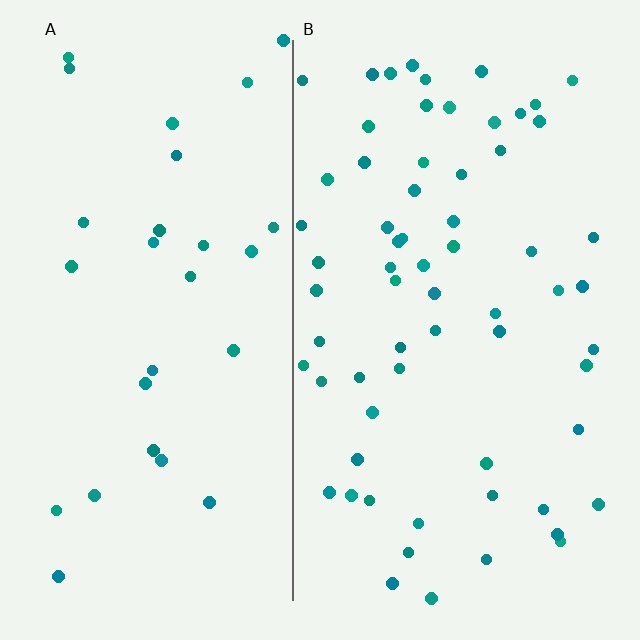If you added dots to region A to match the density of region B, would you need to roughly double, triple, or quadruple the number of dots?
Approximately double.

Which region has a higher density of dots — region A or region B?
B (the right).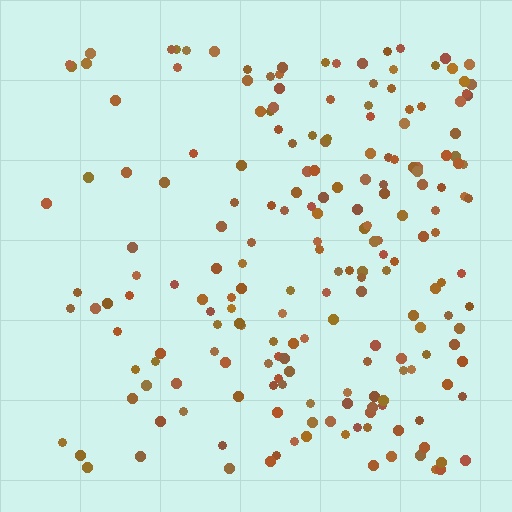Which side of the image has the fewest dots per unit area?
The left.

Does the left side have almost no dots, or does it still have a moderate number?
Still a moderate number, just noticeably fewer than the right.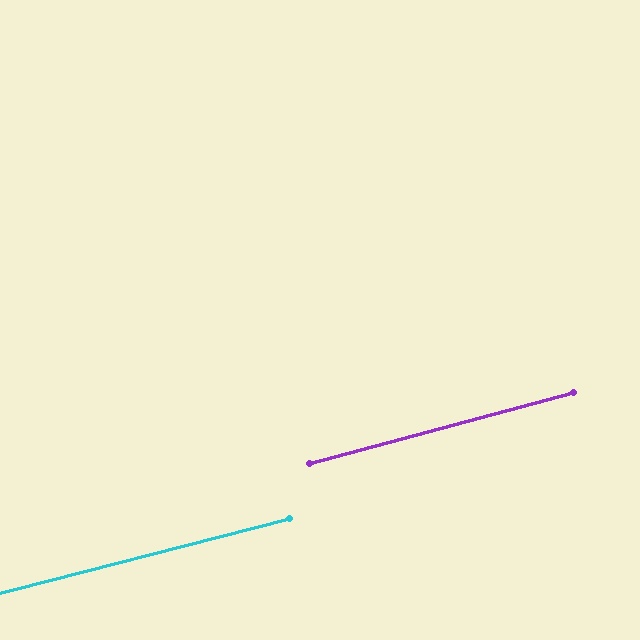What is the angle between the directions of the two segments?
Approximately 1 degree.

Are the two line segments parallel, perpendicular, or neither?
Parallel — their directions differ by only 0.8°.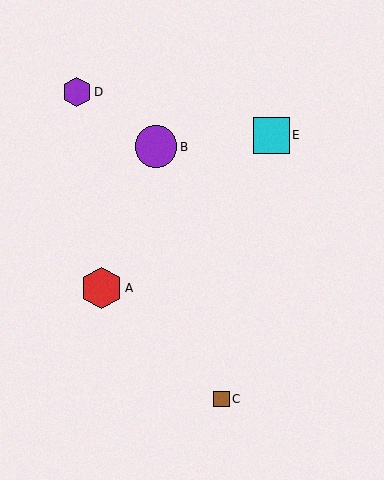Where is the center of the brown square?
The center of the brown square is at (221, 399).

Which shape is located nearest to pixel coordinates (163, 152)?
The purple circle (labeled B) at (156, 147) is nearest to that location.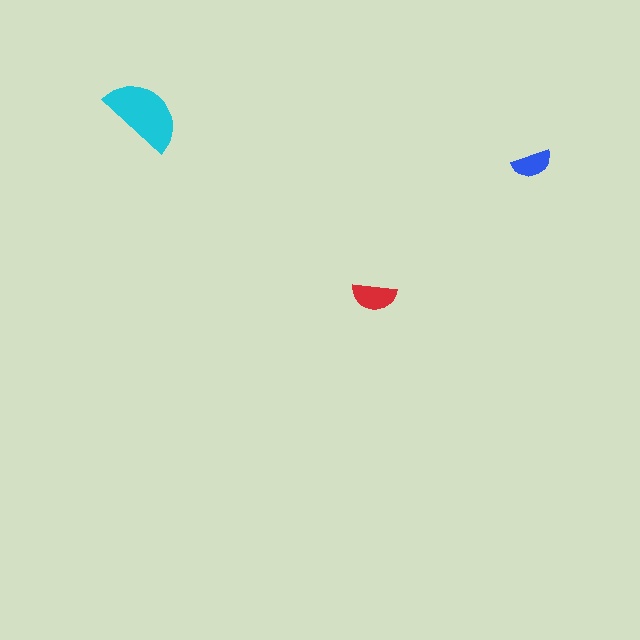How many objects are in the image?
There are 3 objects in the image.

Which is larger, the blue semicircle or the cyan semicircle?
The cyan one.